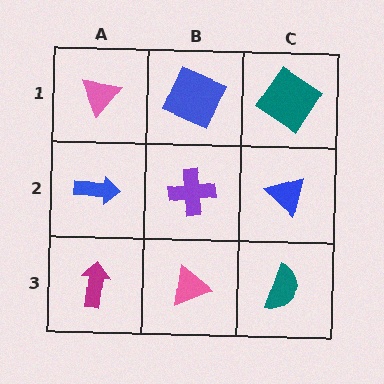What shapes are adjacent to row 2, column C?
A teal diamond (row 1, column C), a teal semicircle (row 3, column C), a purple cross (row 2, column B).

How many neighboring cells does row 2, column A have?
3.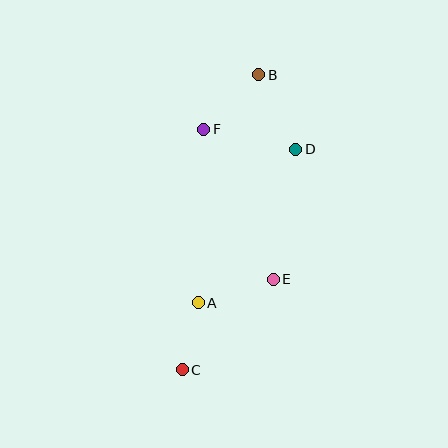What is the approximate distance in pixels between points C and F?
The distance between C and F is approximately 241 pixels.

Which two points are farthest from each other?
Points B and C are farthest from each other.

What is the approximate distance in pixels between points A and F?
The distance between A and F is approximately 173 pixels.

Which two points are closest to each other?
Points A and C are closest to each other.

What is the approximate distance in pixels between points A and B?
The distance between A and B is approximately 236 pixels.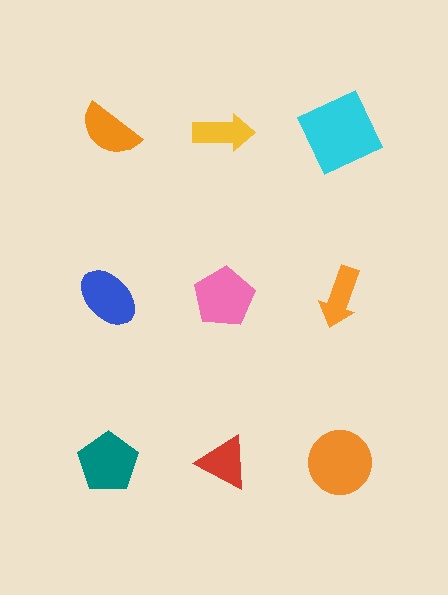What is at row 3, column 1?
A teal pentagon.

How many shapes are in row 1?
3 shapes.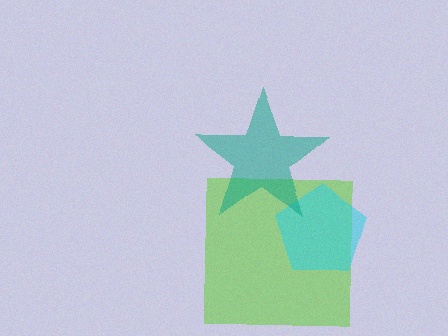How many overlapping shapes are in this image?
There are 3 overlapping shapes in the image.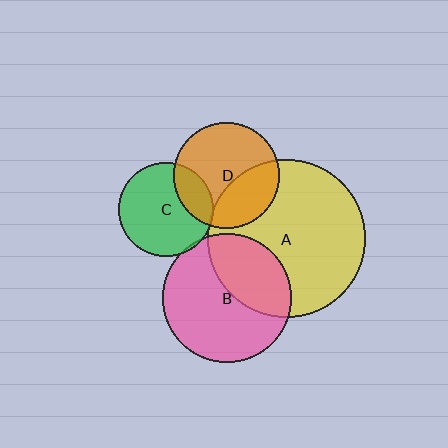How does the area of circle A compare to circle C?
Approximately 2.8 times.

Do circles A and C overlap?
Yes.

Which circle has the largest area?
Circle A (yellow).